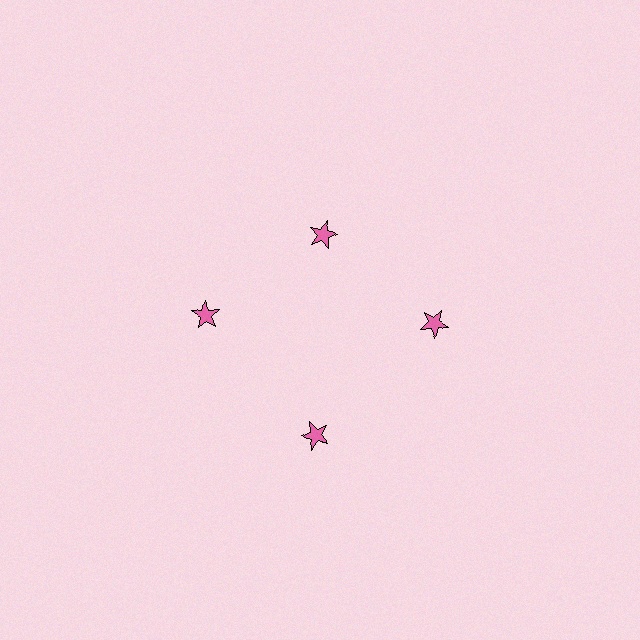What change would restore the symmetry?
The symmetry would be restored by moving it outward, back onto the ring so that all 4 stars sit at equal angles and equal distance from the center.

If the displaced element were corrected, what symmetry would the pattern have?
It would have 4-fold rotational symmetry — the pattern would map onto itself every 90 degrees.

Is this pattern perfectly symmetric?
No. The 4 pink stars are arranged in a ring, but one element near the 12 o'clock position is pulled inward toward the center, breaking the 4-fold rotational symmetry.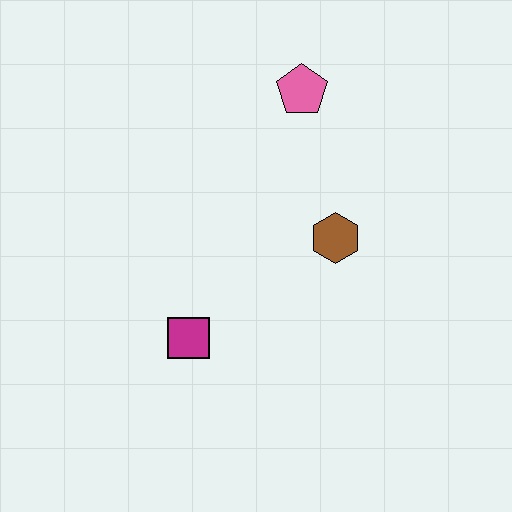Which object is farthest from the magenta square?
The pink pentagon is farthest from the magenta square.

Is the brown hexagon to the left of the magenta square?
No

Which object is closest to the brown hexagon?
The pink pentagon is closest to the brown hexagon.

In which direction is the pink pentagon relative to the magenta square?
The pink pentagon is above the magenta square.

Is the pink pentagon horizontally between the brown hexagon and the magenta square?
Yes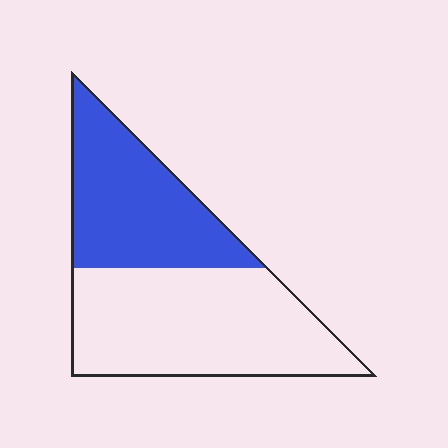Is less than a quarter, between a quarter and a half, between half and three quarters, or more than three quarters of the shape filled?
Between a quarter and a half.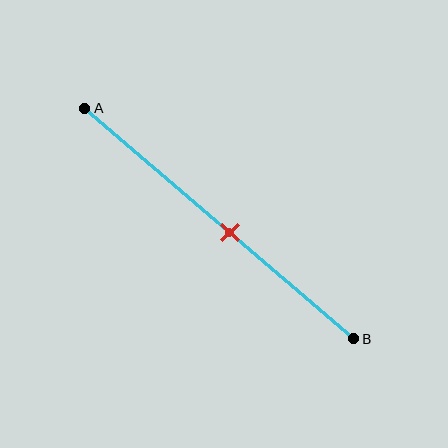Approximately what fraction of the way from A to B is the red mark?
The red mark is approximately 55% of the way from A to B.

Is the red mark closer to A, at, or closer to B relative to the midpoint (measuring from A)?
The red mark is closer to point B than the midpoint of segment AB.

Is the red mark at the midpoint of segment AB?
No, the mark is at about 55% from A, not at the 50% midpoint.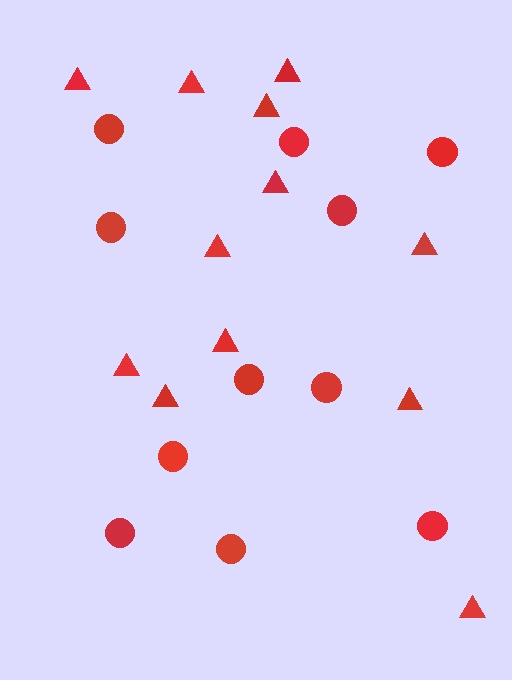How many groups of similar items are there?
There are 2 groups: one group of triangles (12) and one group of circles (11).